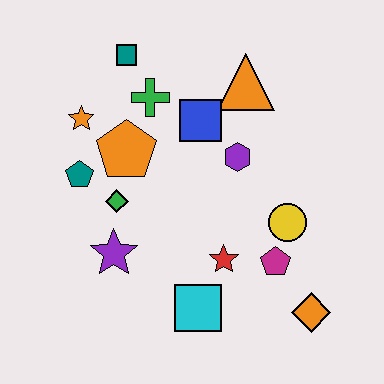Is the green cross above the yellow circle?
Yes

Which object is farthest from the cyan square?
The teal square is farthest from the cyan square.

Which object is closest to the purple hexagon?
The blue square is closest to the purple hexagon.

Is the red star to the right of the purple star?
Yes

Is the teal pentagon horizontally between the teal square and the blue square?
No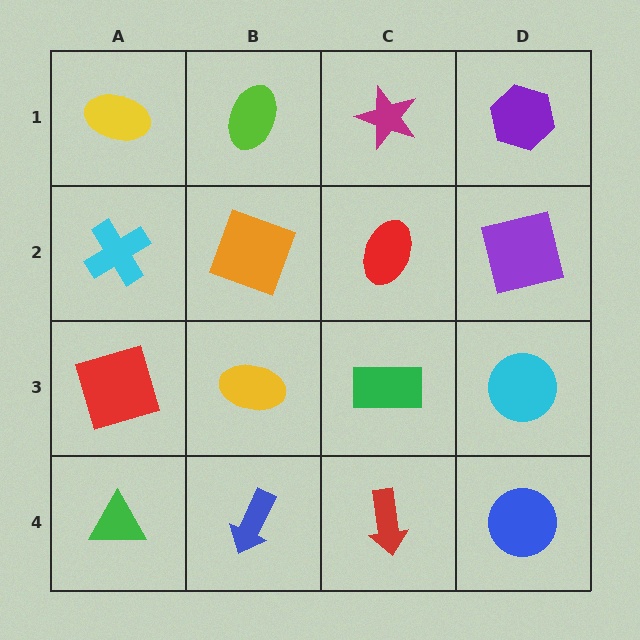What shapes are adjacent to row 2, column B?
A lime ellipse (row 1, column B), a yellow ellipse (row 3, column B), a cyan cross (row 2, column A), a red ellipse (row 2, column C).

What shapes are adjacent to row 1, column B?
An orange square (row 2, column B), a yellow ellipse (row 1, column A), a magenta star (row 1, column C).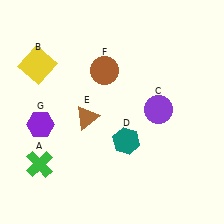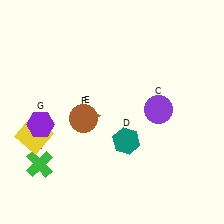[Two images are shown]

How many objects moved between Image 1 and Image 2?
2 objects moved between the two images.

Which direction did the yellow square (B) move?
The yellow square (B) moved down.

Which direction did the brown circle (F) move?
The brown circle (F) moved down.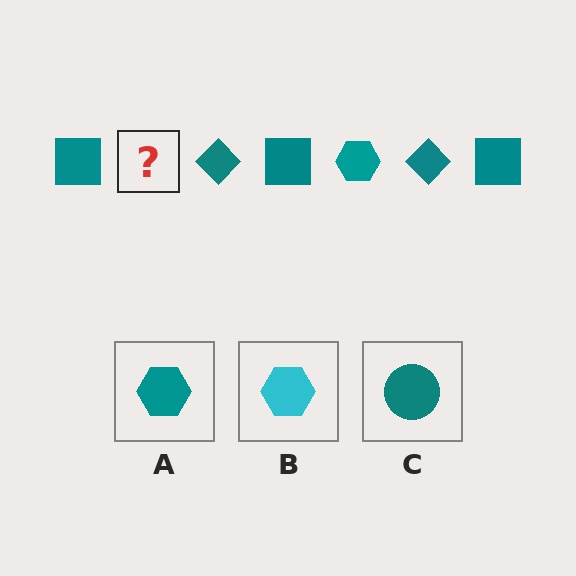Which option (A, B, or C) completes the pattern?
A.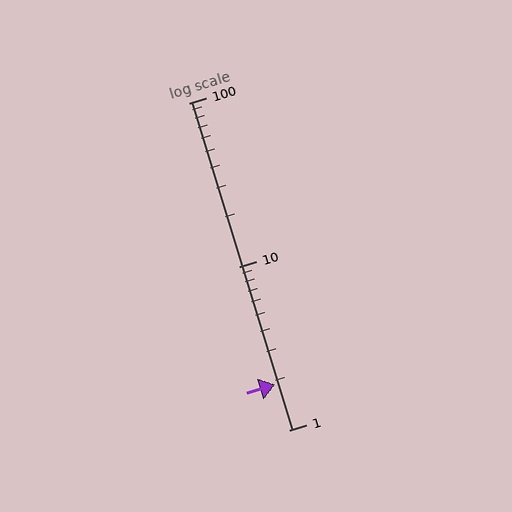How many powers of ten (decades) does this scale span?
The scale spans 2 decades, from 1 to 100.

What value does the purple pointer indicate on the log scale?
The pointer indicates approximately 1.9.